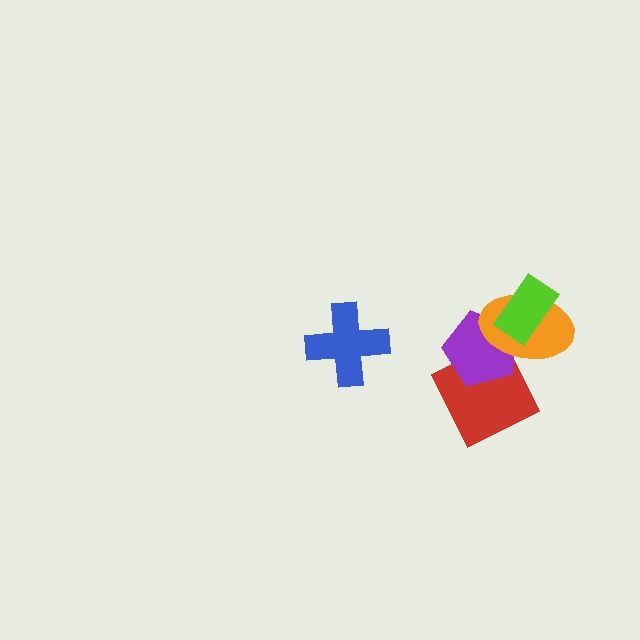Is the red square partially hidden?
Yes, it is partially covered by another shape.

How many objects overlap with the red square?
2 objects overlap with the red square.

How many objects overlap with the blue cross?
0 objects overlap with the blue cross.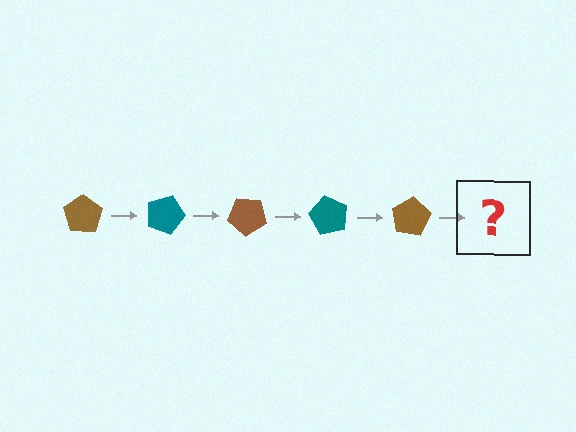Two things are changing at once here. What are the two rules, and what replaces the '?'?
The two rules are that it rotates 20 degrees each step and the color cycles through brown and teal. The '?' should be a teal pentagon, rotated 100 degrees from the start.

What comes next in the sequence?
The next element should be a teal pentagon, rotated 100 degrees from the start.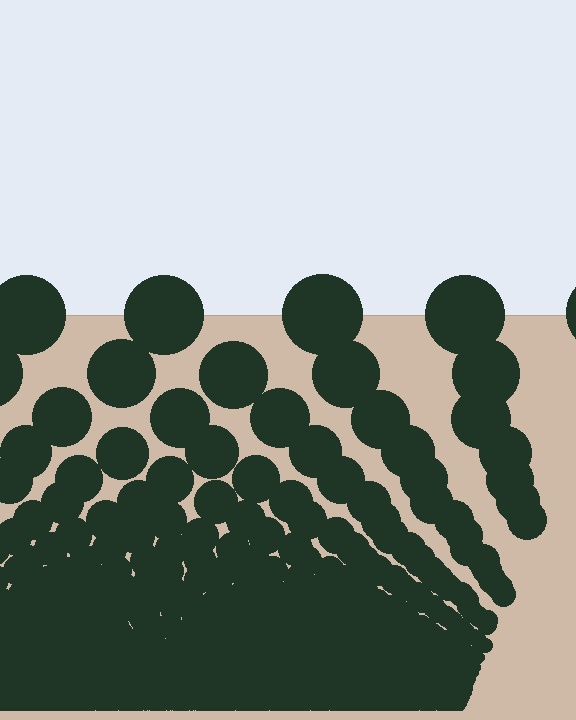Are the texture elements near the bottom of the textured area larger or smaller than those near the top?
Smaller. The gradient is inverted — elements near the bottom are smaller and denser.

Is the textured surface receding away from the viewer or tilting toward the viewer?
The surface appears to tilt toward the viewer. Texture elements get larger and sparser toward the top.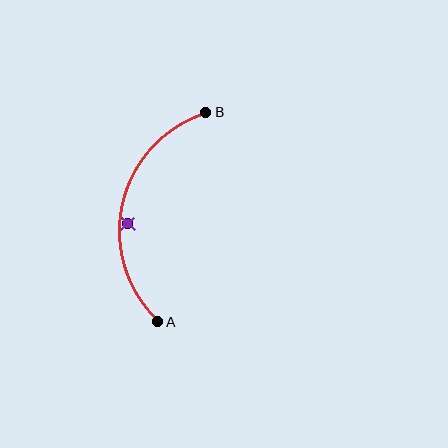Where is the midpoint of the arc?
The arc midpoint is the point on the curve farthest from the straight line joining A and B. It sits to the left of that line.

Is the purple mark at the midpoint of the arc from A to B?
No — the purple mark does not lie on the arc at all. It sits slightly inside the curve.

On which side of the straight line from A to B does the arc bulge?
The arc bulges to the left of the straight line connecting A and B.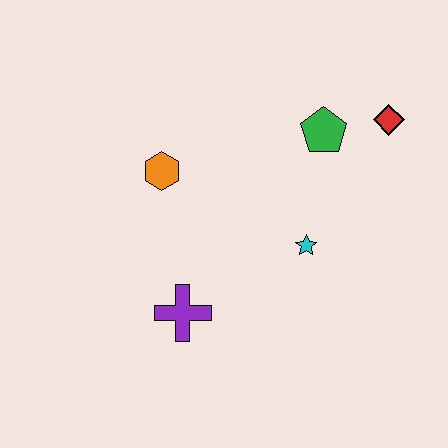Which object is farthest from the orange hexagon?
The red diamond is farthest from the orange hexagon.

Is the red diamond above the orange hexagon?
Yes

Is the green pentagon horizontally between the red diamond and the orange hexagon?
Yes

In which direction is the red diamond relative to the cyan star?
The red diamond is above the cyan star.